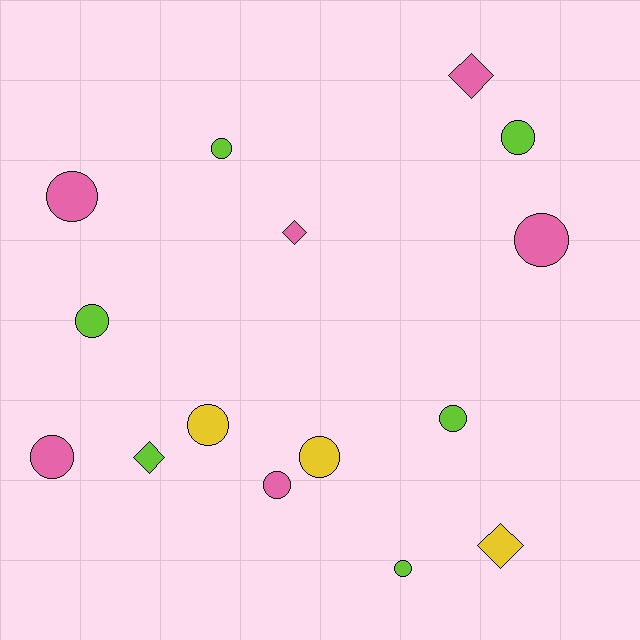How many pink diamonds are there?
There are 2 pink diamonds.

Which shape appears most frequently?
Circle, with 11 objects.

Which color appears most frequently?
Lime, with 6 objects.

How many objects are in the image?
There are 15 objects.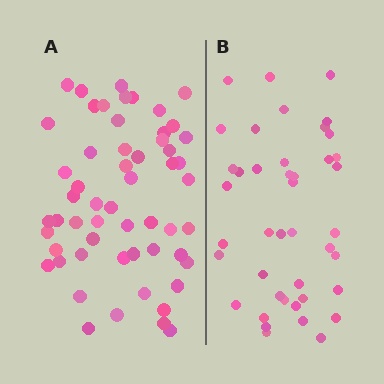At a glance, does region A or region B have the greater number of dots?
Region A (the left region) has more dots.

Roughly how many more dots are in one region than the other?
Region A has approximately 15 more dots than region B.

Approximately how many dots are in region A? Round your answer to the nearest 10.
About 60 dots. (The exact count is 56, which rounds to 60.)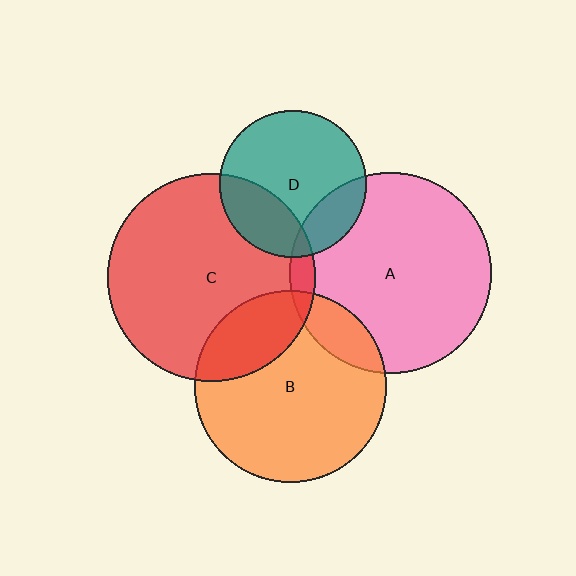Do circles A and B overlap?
Yes.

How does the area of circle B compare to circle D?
Approximately 1.7 times.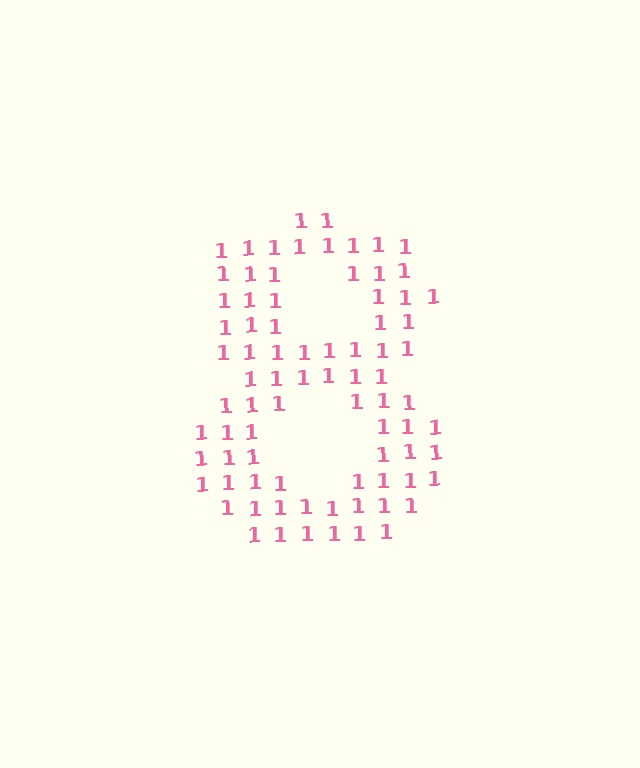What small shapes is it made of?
It is made of small digit 1's.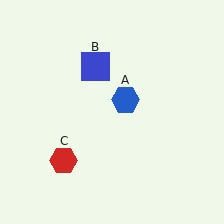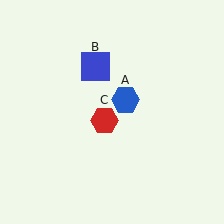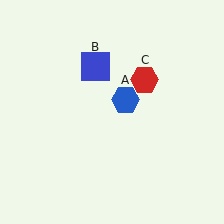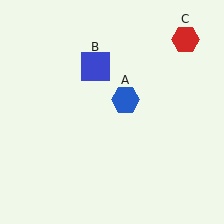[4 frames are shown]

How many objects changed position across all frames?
1 object changed position: red hexagon (object C).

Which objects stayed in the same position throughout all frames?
Blue hexagon (object A) and blue square (object B) remained stationary.